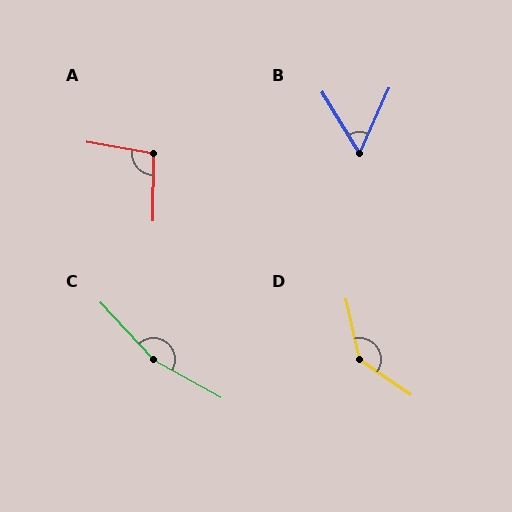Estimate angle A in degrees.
Approximately 99 degrees.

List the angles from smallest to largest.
B (55°), A (99°), D (137°), C (162°).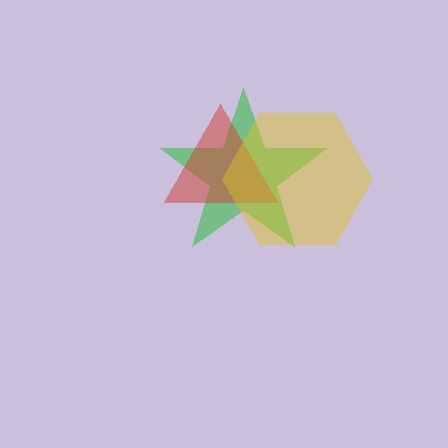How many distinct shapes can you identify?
There are 3 distinct shapes: a green star, a red triangle, a yellow hexagon.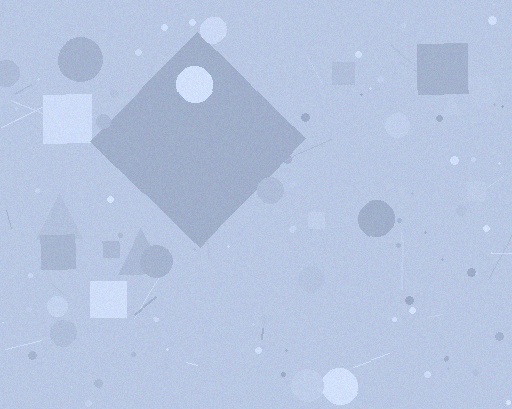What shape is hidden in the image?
A diamond is hidden in the image.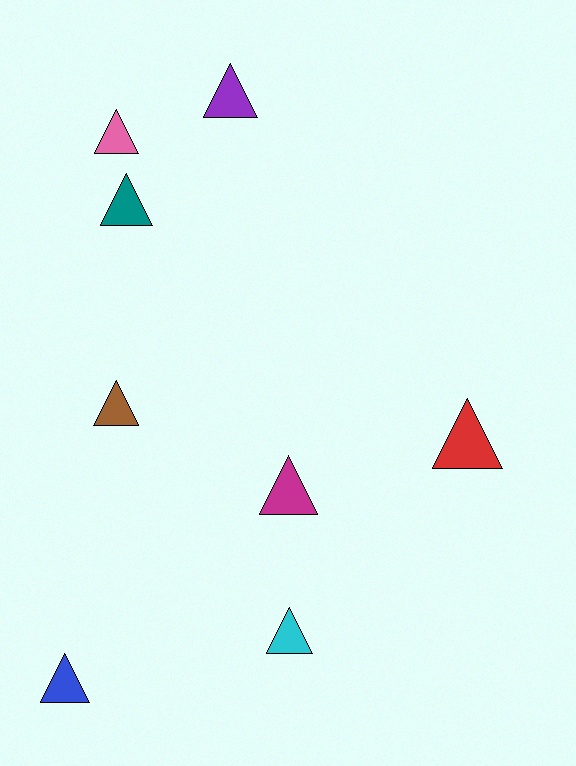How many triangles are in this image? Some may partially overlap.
There are 8 triangles.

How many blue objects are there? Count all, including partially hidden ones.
There is 1 blue object.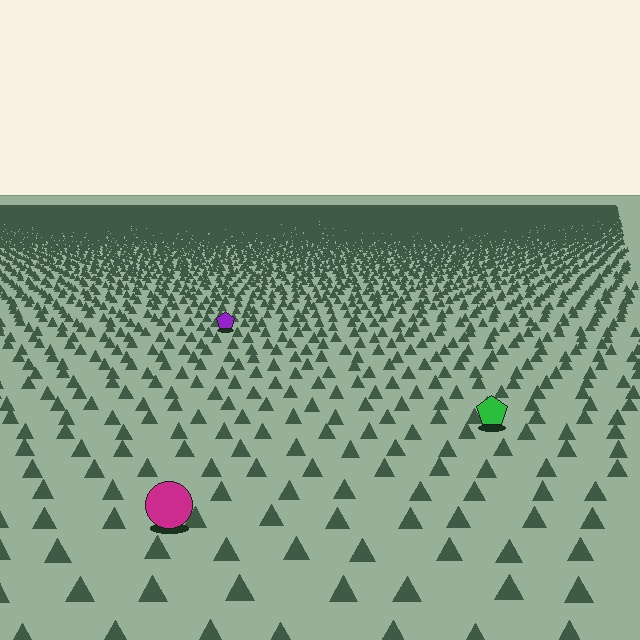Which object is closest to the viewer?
The magenta circle is closest. The texture marks near it are larger and more spread out.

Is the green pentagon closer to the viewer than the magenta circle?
No. The magenta circle is closer — you can tell from the texture gradient: the ground texture is coarser near it.